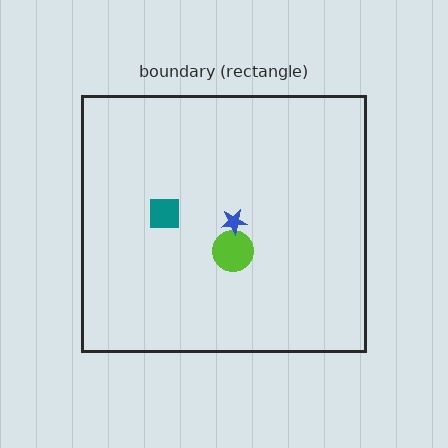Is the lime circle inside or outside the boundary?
Inside.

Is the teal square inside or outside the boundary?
Inside.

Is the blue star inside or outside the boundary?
Inside.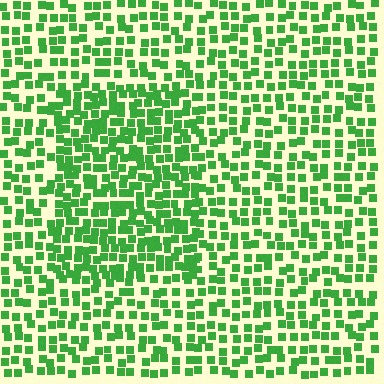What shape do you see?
I see a rectangle.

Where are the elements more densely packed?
The elements are more densely packed inside the rectangle boundary.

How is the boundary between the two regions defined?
The boundary is defined by a change in element density (approximately 1.6x ratio). All elements are the same color, size, and shape.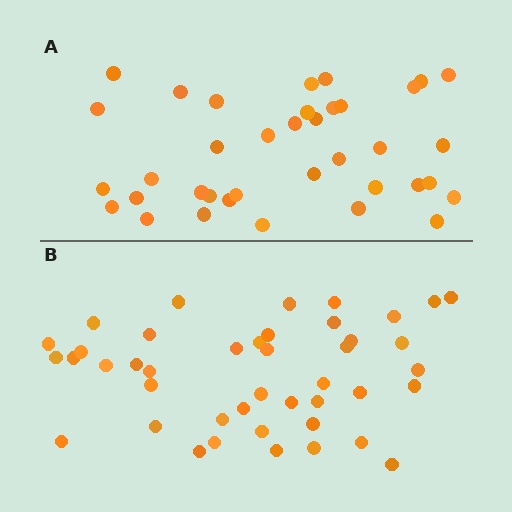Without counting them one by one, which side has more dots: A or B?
Region B (the bottom region) has more dots.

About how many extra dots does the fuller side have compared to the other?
Region B has about 6 more dots than region A.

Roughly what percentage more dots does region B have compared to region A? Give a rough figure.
About 15% more.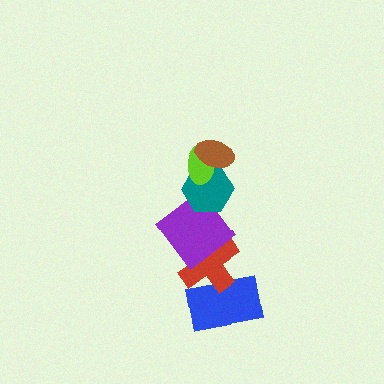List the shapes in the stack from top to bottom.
From top to bottom: the brown ellipse, the lime ellipse, the teal hexagon, the purple diamond, the red cross, the blue rectangle.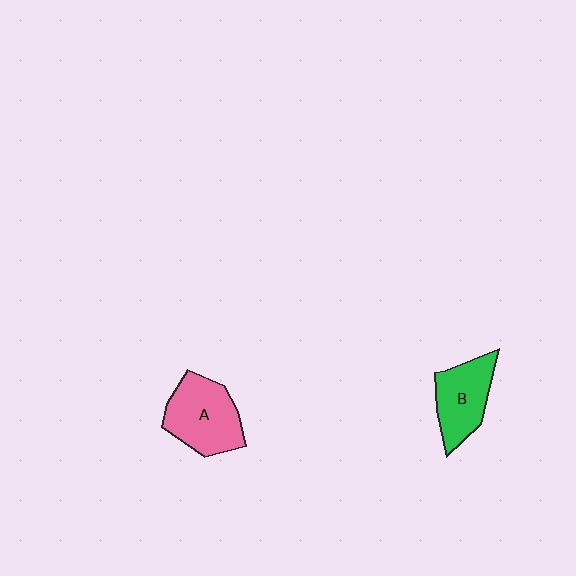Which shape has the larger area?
Shape A (pink).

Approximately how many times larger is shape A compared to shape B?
Approximately 1.2 times.